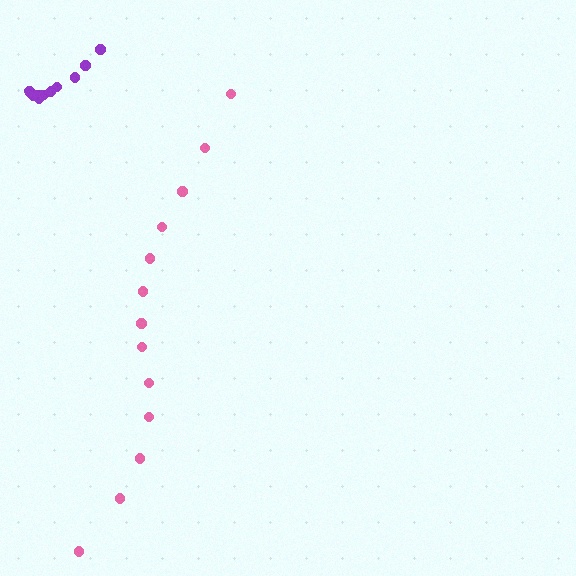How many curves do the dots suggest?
There are 2 distinct paths.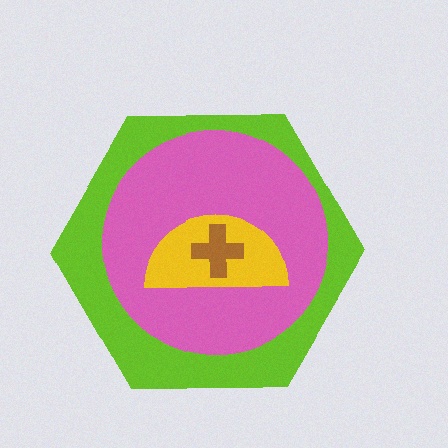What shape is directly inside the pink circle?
The yellow semicircle.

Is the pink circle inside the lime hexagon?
Yes.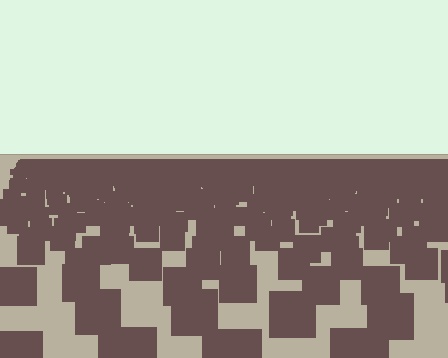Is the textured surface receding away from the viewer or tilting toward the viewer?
The surface is receding away from the viewer. Texture elements get smaller and denser toward the top.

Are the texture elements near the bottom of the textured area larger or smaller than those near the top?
Larger. Near the bottom, elements are closer to the viewer and appear at a bigger on-screen size.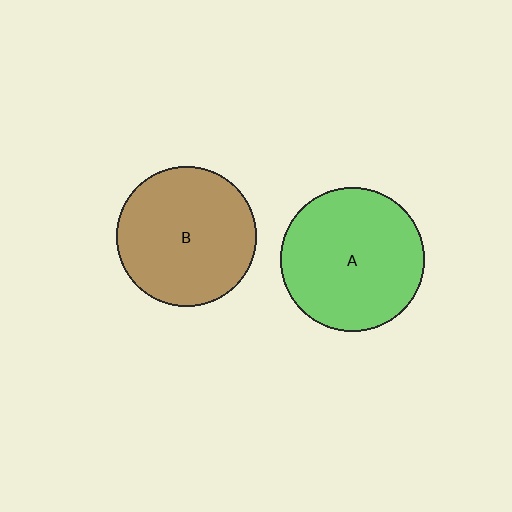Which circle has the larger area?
Circle A (green).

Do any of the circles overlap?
No, none of the circles overlap.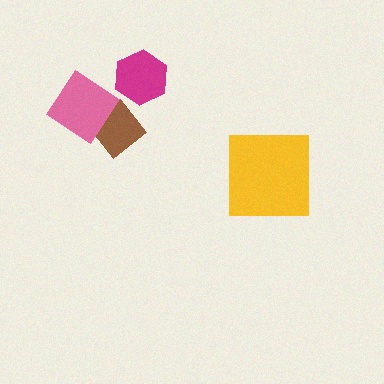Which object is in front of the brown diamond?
The pink diamond is in front of the brown diamond.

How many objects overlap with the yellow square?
0 objects overlap with the yellow square.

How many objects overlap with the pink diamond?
1 object overlaps with the pink diamond.